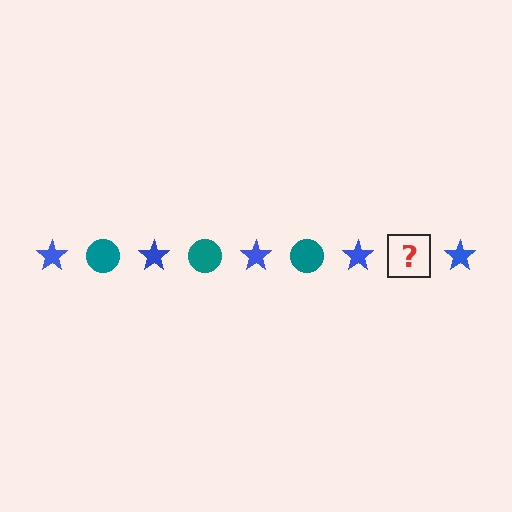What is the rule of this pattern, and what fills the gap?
The rule is that the pattern alternates between blue star and teal circle. The gap should be filled with a teal circle.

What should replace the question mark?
The question mark should be replaced with a teal circle.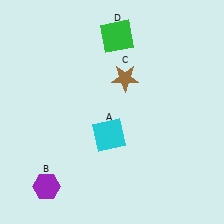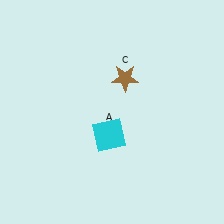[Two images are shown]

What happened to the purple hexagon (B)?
The purple hexagon (B) was removed in Image 2. It was in the bottom-left area of Image 1.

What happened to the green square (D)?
The green square (D) was removed in Image 2. It was in the top-right area of Image 1.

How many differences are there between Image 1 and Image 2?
There are 2 differences between the two images.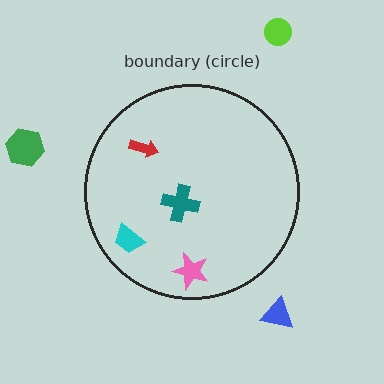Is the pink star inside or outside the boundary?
Inside.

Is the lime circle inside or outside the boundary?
Outside.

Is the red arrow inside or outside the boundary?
Inside.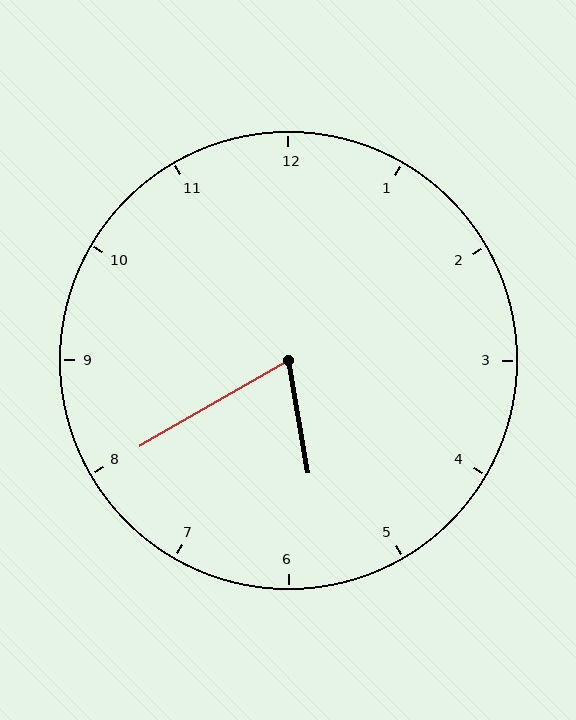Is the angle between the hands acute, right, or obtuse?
It is acute.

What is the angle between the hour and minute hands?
Approximately 70 degrees.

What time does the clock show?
5:40.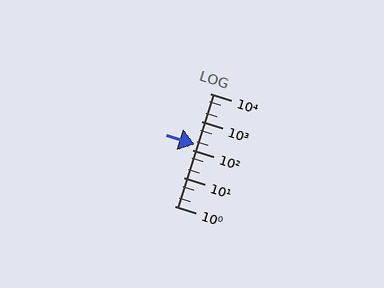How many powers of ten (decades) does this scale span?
The scale spans 4 decades, from 1 to 10000.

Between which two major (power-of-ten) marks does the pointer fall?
The pointer is between 100 and 1000.